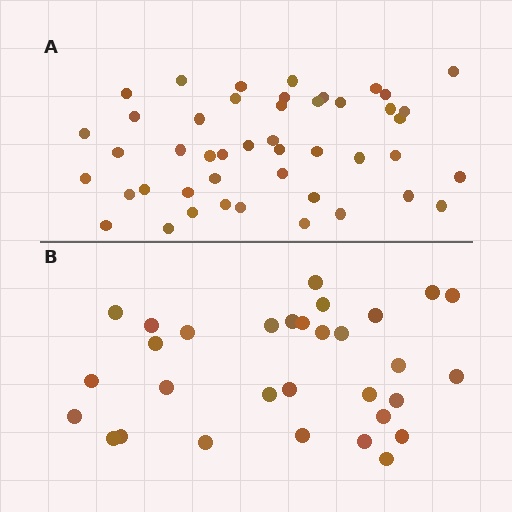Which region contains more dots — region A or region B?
Region A (the top region) has more dots.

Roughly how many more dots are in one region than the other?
Region A has approximately 15 more dots than region B.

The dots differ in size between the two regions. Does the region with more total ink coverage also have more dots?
No. Region B has more total ink coverage because its dots are larger, but region A actually contains more individual dots. Total area can be misleading — the number of items is what matters here.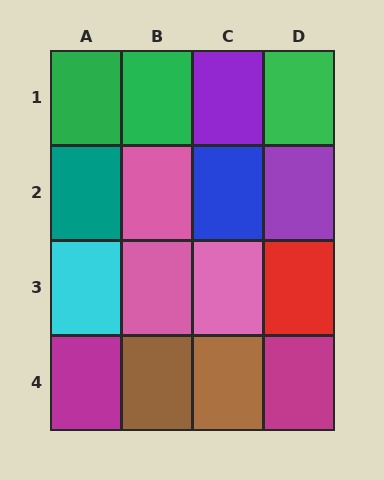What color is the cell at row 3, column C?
Pink.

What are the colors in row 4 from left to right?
Magenta, brown, brown, magenta.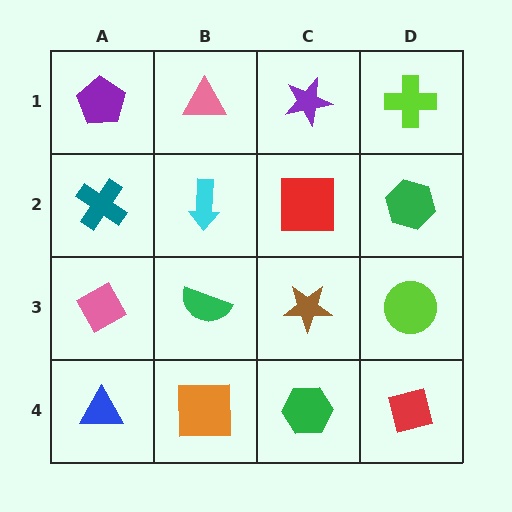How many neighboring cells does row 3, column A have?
3.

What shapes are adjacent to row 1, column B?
A cyan arrow (row 2, column B), a purple pentagon (row 1, column A), a purple star (row 1, column C).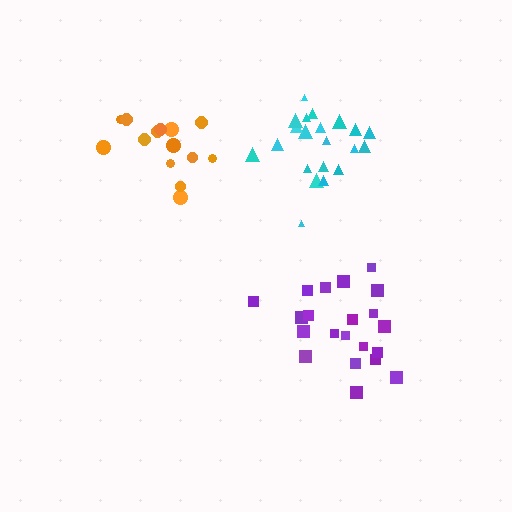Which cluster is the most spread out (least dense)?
Orange.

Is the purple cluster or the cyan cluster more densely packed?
Purple.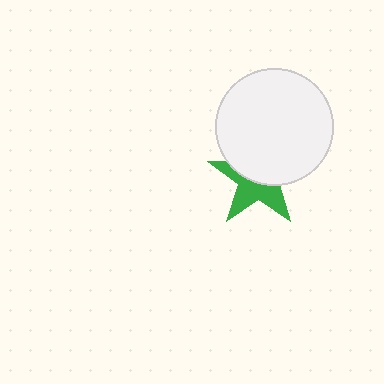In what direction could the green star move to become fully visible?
The green star could move down. That would shift it out from behind the white circle entirely.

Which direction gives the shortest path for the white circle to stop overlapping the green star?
Moving up gives the shortest separation.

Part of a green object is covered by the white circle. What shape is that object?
It is a star.